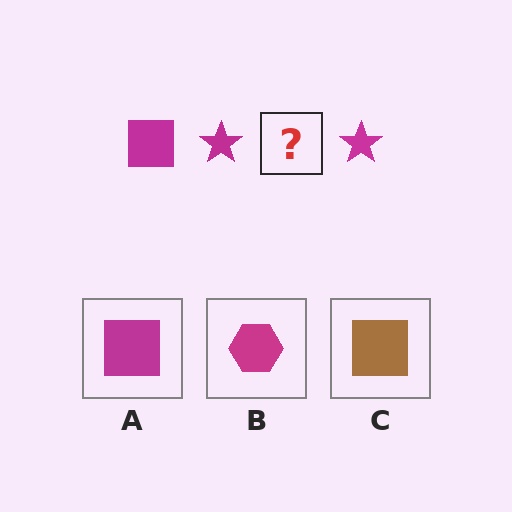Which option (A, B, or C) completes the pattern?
A.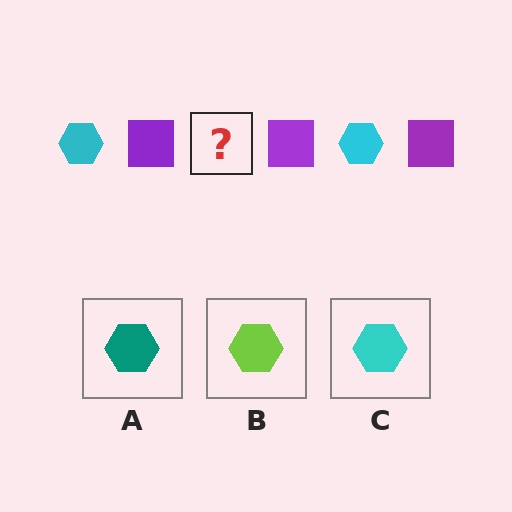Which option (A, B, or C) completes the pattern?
C.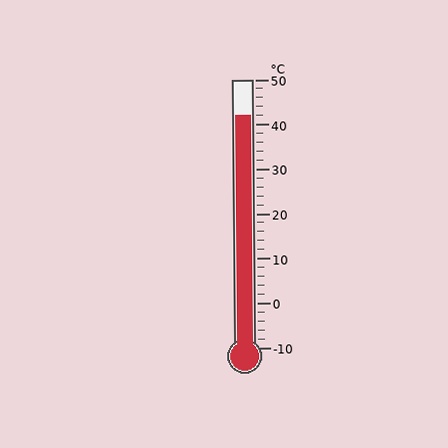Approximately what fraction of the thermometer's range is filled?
The thermometer is filled to approximately 85% of its range.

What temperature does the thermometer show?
The thermometer shows approximately 42°C.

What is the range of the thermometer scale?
The thermometer scale ranges from -10°C to 50°C.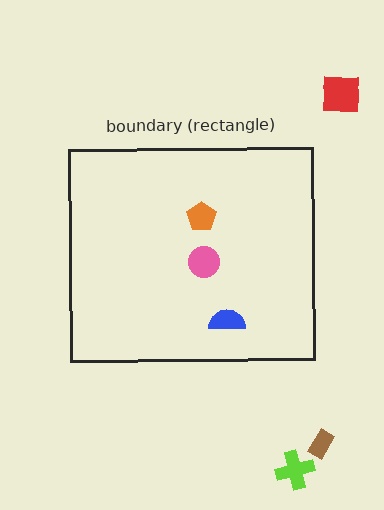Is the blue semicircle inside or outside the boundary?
Inside.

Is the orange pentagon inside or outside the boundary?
Inside.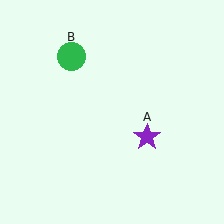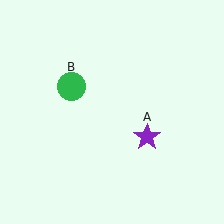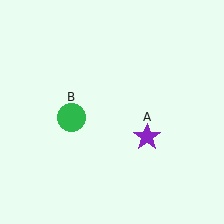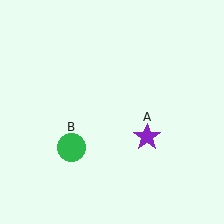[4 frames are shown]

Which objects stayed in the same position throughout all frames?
Purple star (object A) remained stationary.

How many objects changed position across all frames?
1 object changed position: green circle (object B).